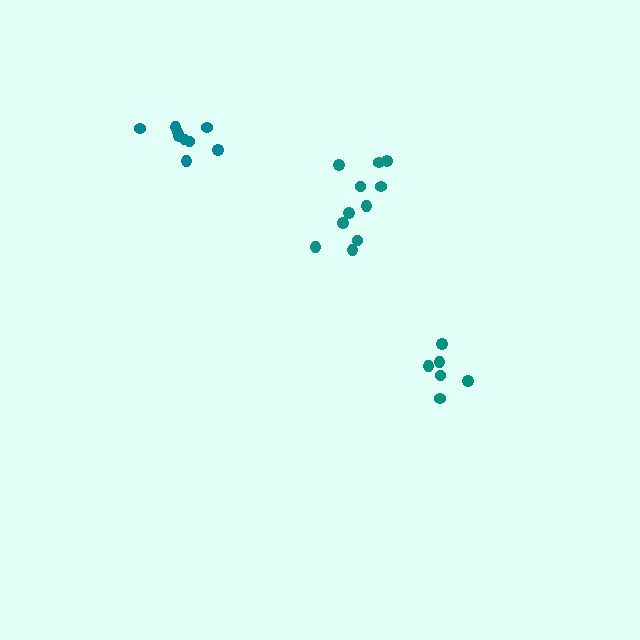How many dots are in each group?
Group 1: 11 dots, Group 2: 6 dots, Group 3: 9 dots (26 total).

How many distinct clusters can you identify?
There are 3 distinct clusters.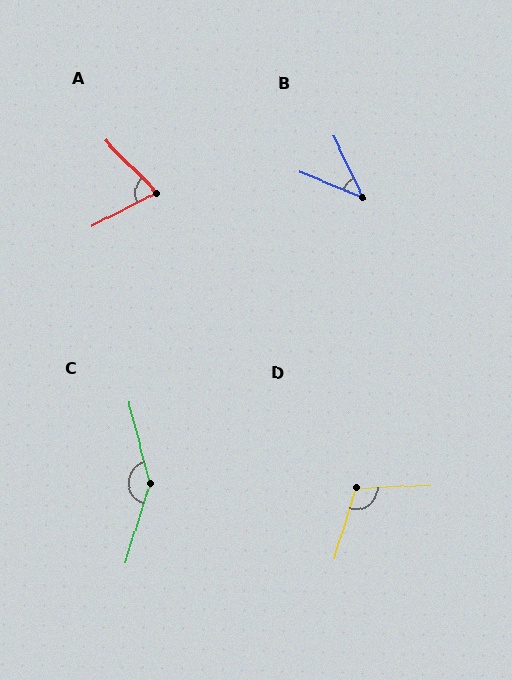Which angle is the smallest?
B, at approximately 43 degrees.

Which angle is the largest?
C, at approximately 149 degrees.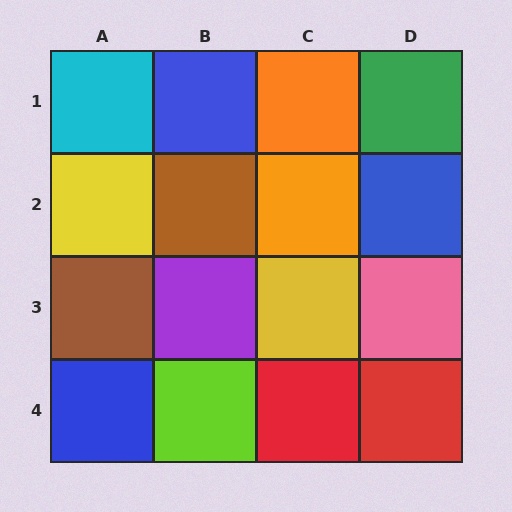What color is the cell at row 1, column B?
Blue.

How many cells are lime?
1 cell is lime.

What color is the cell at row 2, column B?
Brown.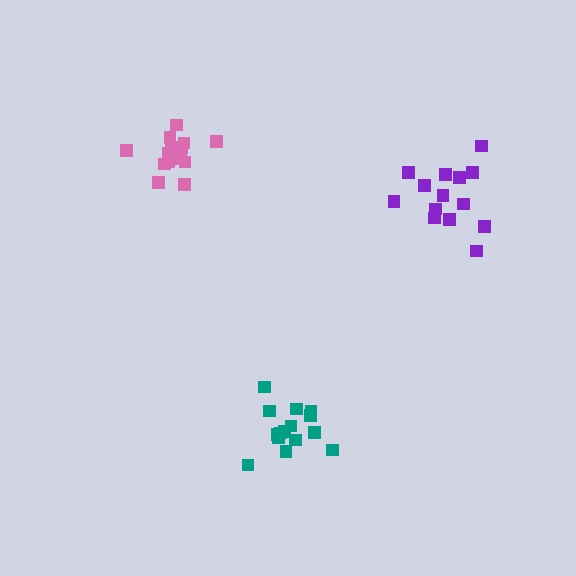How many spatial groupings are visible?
There are 3 spatial groupings.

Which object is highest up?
The pink cluster is topmost.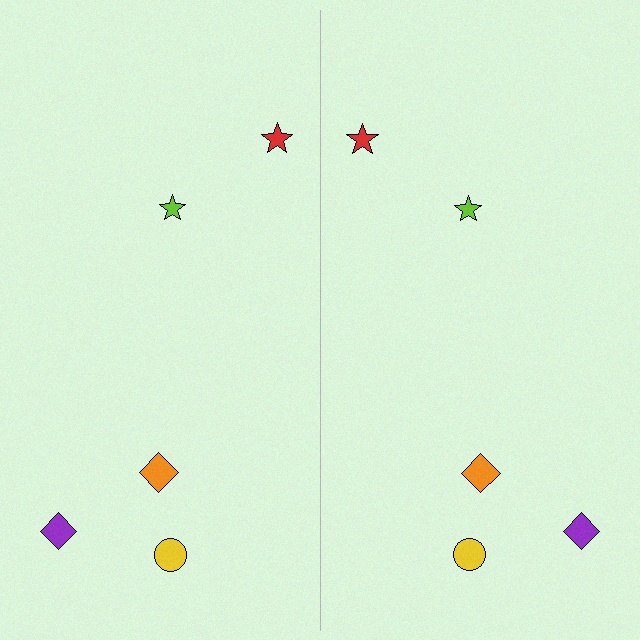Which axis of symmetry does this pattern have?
The pattern has a vertical axis of symmetry running through the center of the image.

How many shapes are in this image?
There are 10 shapes in this image.